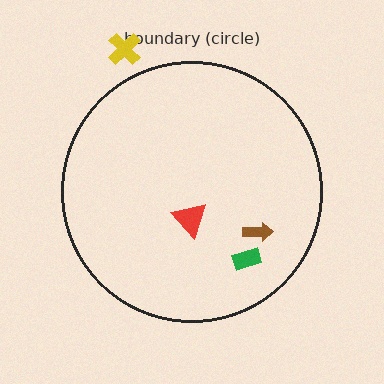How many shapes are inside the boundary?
3 inside, 1 outside.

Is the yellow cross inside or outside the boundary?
Outside.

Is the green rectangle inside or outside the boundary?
Inside.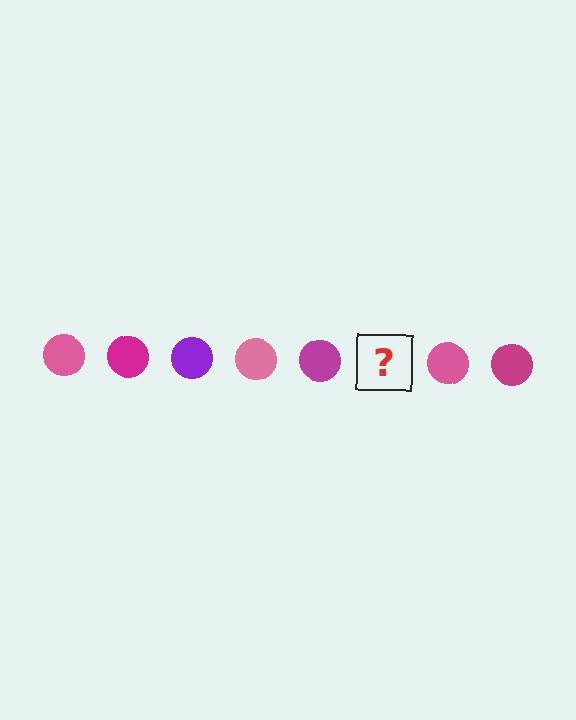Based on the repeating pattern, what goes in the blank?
The blank should be a purple circle.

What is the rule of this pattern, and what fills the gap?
The rule is that the pattern cycles through pink, magenta, purple circles. The gap should be filled with a purple circle.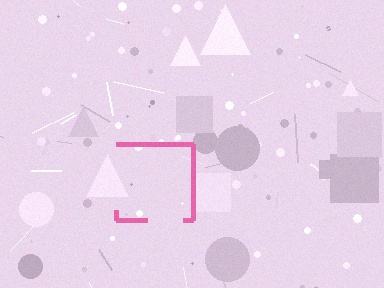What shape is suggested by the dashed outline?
The dashed outline suggests a square.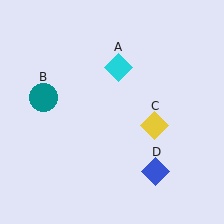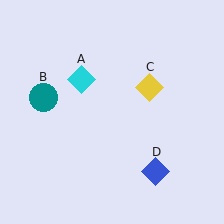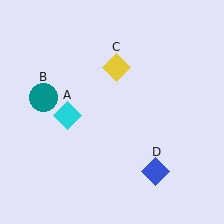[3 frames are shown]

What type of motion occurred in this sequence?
The cyan diamond (object A), yellow diamond (object C) rotated counterclockwise around the center of the scene.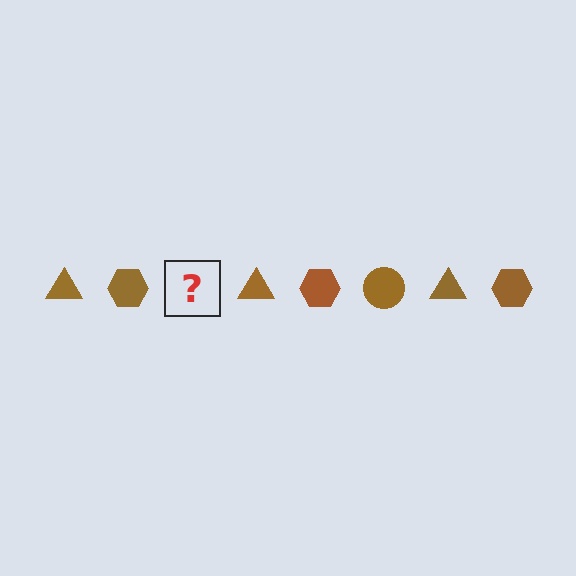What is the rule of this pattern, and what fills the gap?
The rule is that the pattern cycles through triangle, hexagon, circle shapes in brown. The gap should be filled with a brown circle.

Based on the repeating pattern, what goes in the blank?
The blank should be a brown circle.